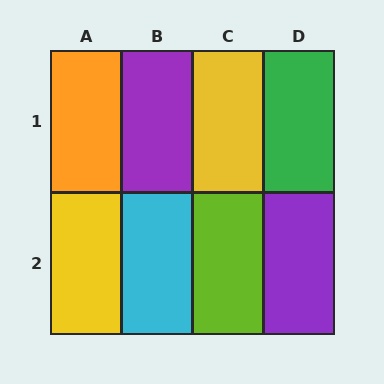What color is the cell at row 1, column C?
Yellow.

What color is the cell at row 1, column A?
Orange.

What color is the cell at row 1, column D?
Green.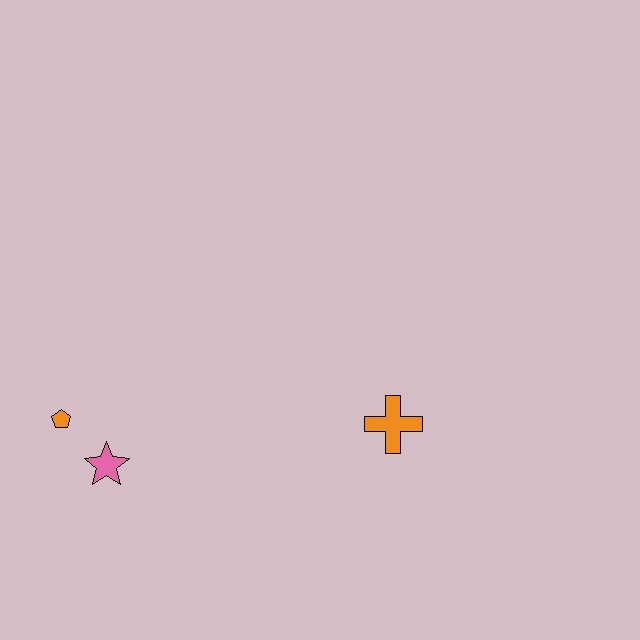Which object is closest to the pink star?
The orange pentagon is closest to the pink star.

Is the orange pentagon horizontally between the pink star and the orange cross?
No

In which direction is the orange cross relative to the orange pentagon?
The orange cross is to the right of the orange pentagon.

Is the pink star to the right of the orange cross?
No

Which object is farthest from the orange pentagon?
The orange cross is farthest from the orange pentagon.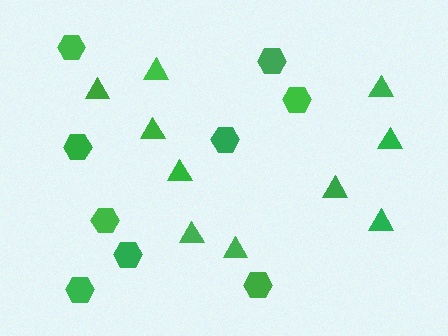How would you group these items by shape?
There are 2 groups: one group of triangles (10) and one group of hexagons (9).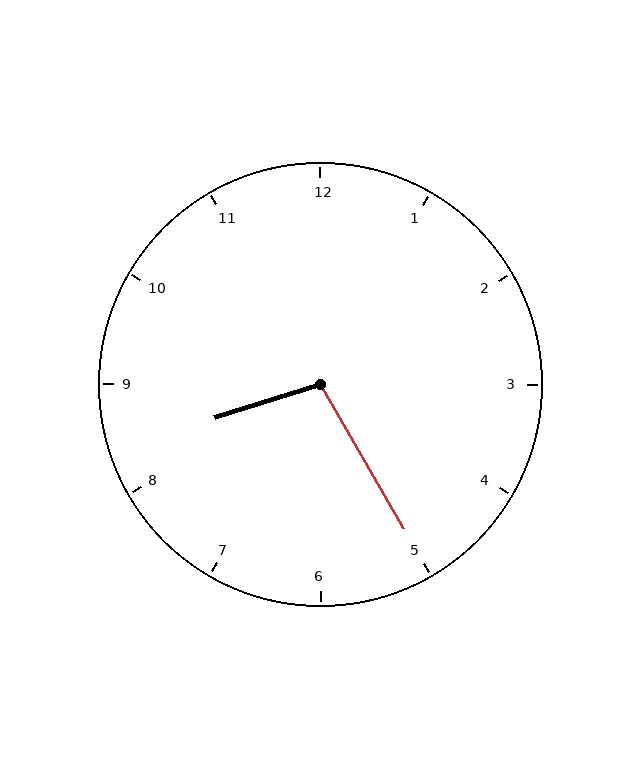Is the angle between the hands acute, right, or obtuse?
It is obtuse.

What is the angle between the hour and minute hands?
Approximately 102 degrees.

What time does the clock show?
8:25.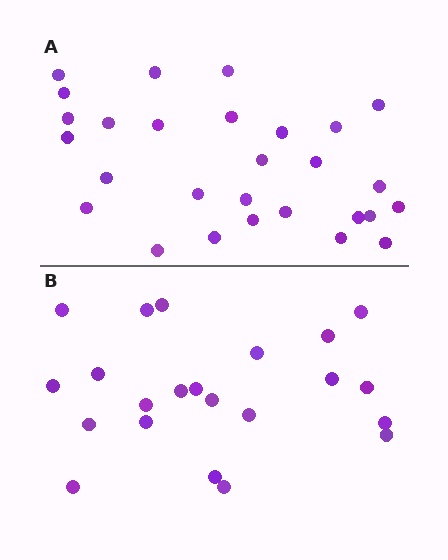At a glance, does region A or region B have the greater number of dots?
Region A (the top region) has more dots.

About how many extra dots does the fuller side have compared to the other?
Region A has about 6 more dots than region B.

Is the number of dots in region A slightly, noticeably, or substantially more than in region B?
Region A has noticeably more, but not dramatically so. The ratio is roughly 1.3 to 1.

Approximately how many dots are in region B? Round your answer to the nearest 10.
About 20 dots. (The exact count is 22, which rounds to 20.)